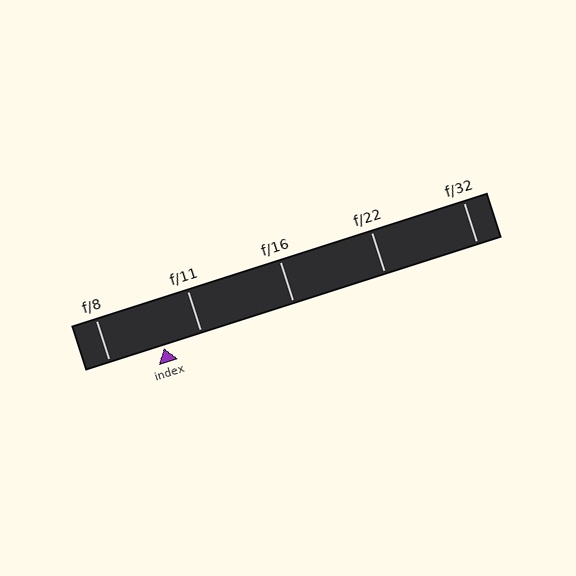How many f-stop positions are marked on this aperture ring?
There are 5 f-stop positions marked.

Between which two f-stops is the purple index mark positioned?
The index mark is between f/8 and f/11.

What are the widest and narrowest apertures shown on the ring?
The widest aperture shown is f/8 and the narrowest is f/32.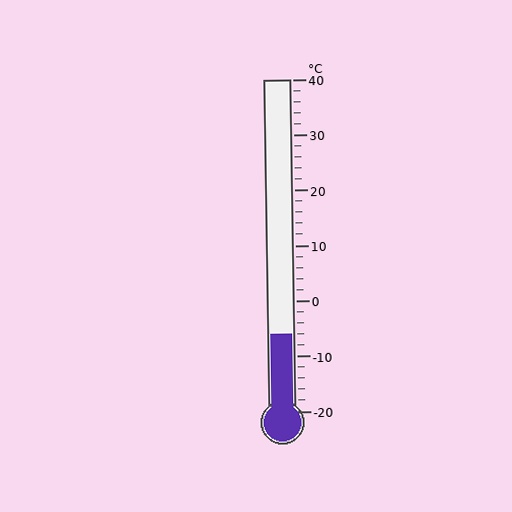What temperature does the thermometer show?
The thermometer shows approximately -6°C.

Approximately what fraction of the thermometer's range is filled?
The thermometer is filled to approximately 25% of its range.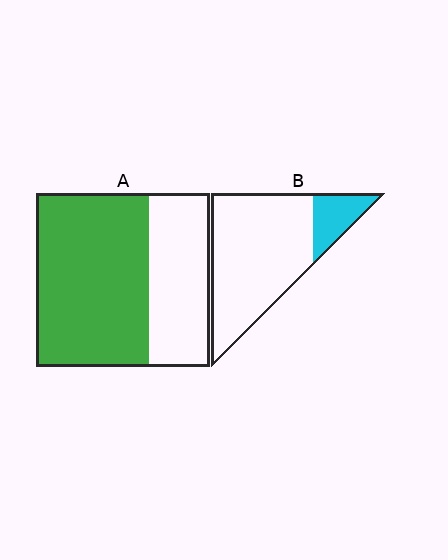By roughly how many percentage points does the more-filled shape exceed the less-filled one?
By roughly 50 percentage points (A over B).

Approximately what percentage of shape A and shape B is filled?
A is approximately 65% and B is approximately 15%.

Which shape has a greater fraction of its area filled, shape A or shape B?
Shape A.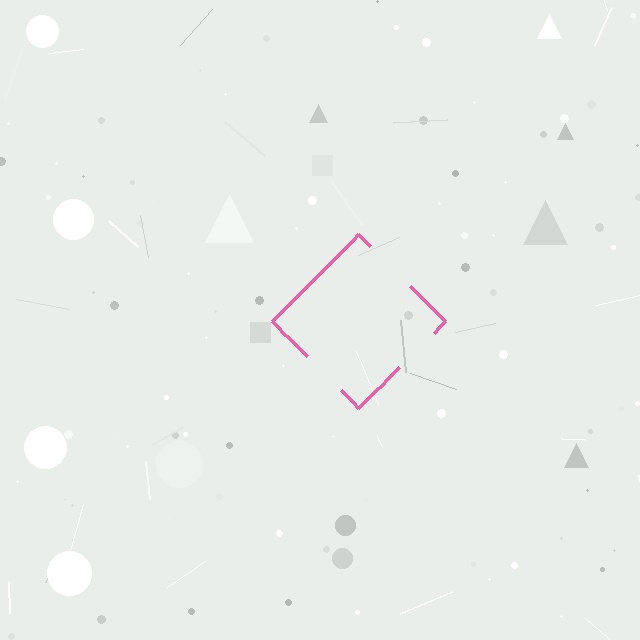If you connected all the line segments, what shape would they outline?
They would outline a diamond.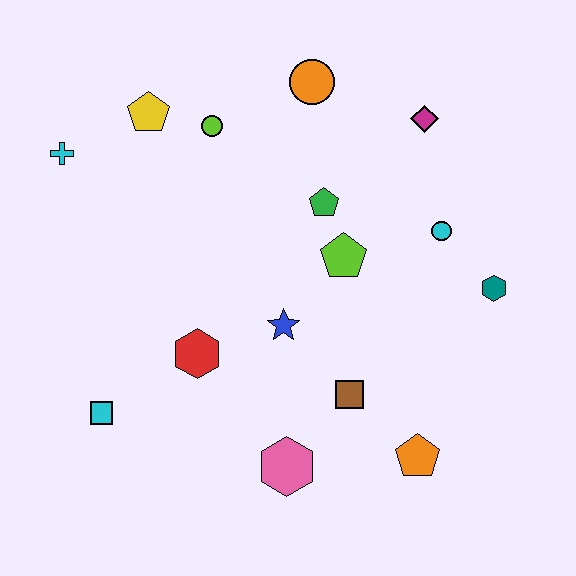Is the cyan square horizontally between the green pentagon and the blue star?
No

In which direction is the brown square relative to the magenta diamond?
The brown square is below the magenta diamond.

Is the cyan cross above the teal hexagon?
Yes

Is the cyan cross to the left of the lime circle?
Yes